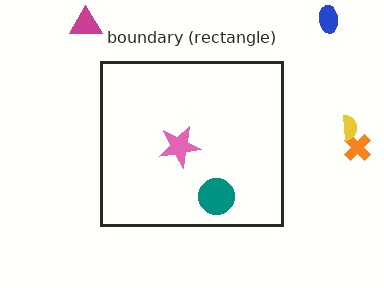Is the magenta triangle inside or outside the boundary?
Outside.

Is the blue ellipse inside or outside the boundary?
Outside.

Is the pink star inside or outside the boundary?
Inside.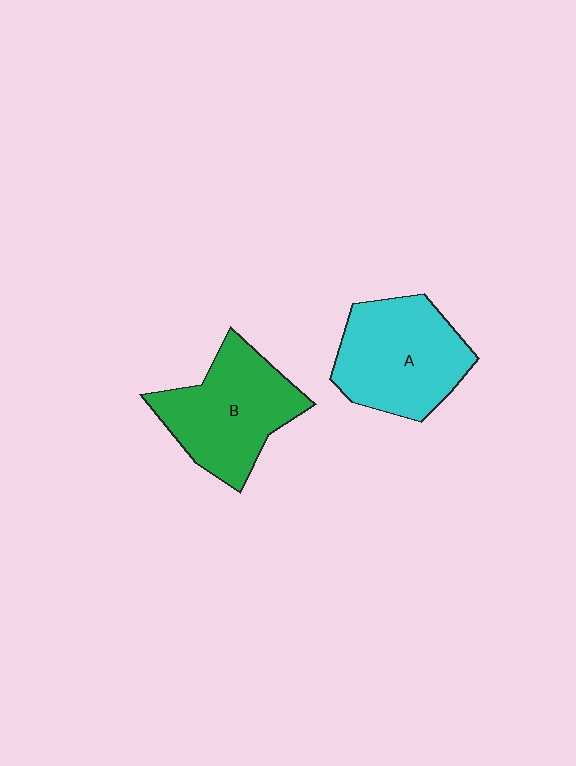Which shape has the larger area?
Shape A (cyan).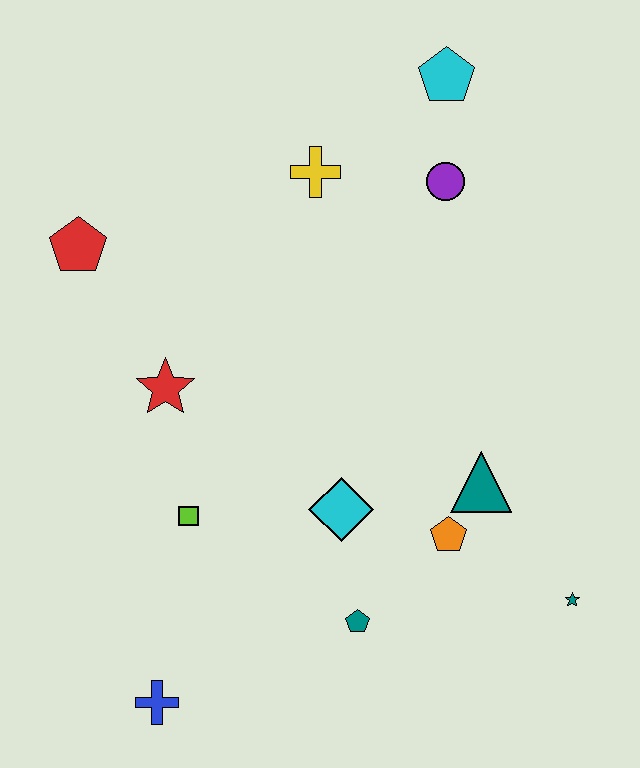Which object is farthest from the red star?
The teal star is farthest from the red star.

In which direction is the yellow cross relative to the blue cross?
The yellow cross is above the blue cross.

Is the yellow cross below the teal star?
No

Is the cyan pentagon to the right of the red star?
Yes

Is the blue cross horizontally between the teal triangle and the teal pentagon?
No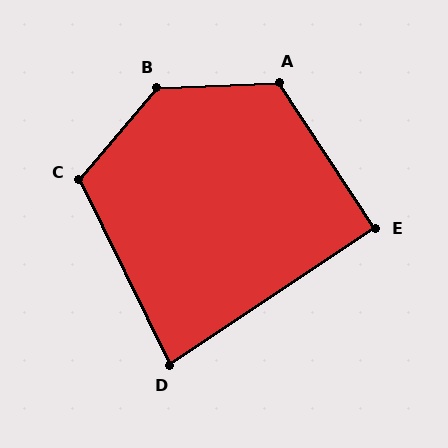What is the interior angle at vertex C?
Approximately 114 degrees (obtuse).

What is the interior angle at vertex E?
Approximately 90 degrees (approximately right).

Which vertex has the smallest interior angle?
D, at approximately 82 degrees.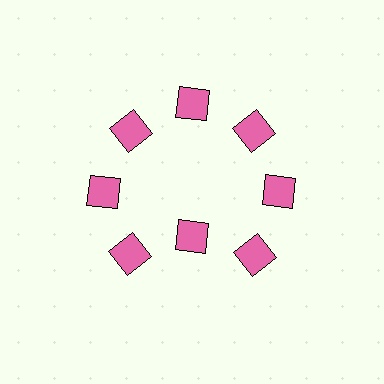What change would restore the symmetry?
The symmetry would be restored by moving it outward, back onto the ring so that all 8 diamonds sit at equal angles and equal distance from the center.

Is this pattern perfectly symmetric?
No. The 8 pink diamonds are arranged in a ring, but one element near the 6 o'clock position is pulled inward toward the center, breaking the 8-fold rotational symmetry.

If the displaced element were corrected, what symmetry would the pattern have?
It would have 8-fold rotational symmetry — the pattern would map onto itself every 45 degrees.